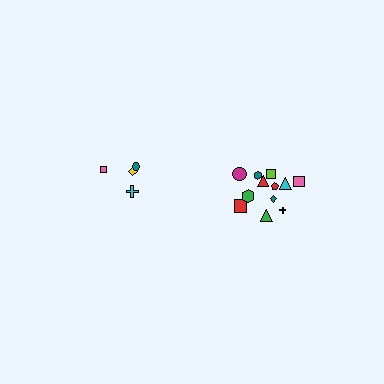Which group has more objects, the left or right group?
The right group.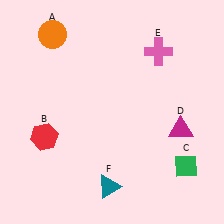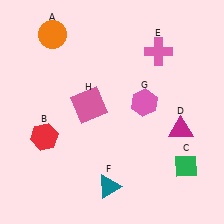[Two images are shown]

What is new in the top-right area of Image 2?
A pink hexagon (G) was added in the top-right area of Image 2.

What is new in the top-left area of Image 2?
A pink square (H) was added in the top-left area of Image 2.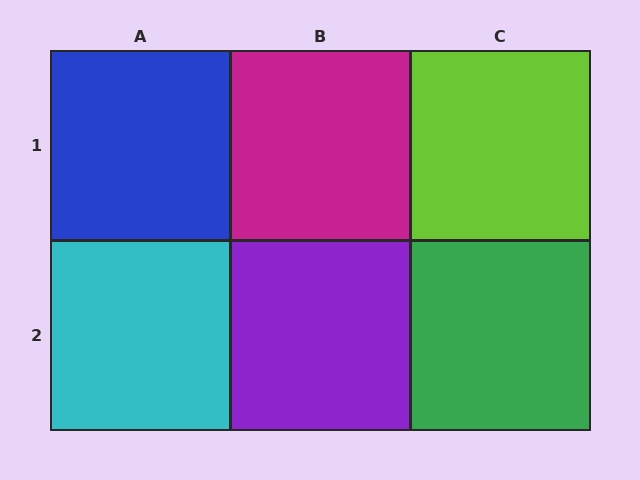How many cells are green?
1 cell is green.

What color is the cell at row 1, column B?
Magenta.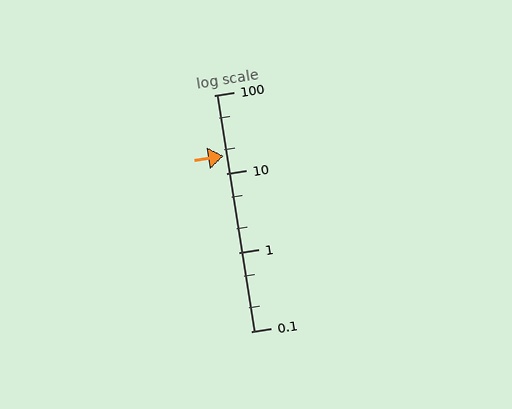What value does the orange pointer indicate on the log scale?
The pointer indicates approximately 17.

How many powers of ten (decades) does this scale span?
The scale spans 3 decades, from 0.1 to 100.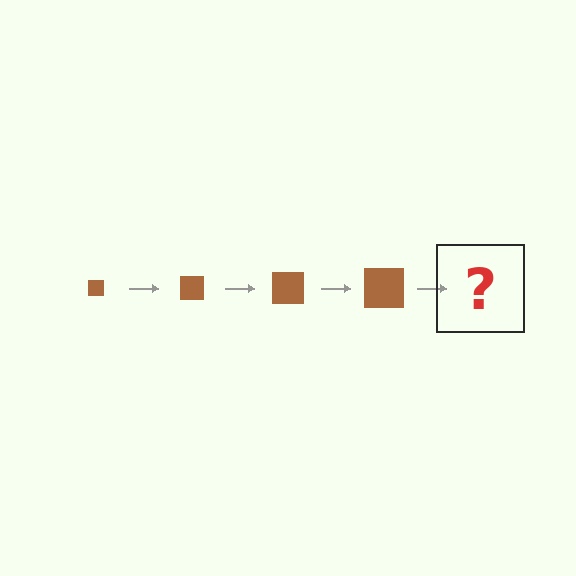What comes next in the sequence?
The next element should be a brown square, larger than the previous one.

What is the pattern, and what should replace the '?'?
The pattern is that the square gets progressively larger each step. The '?' should be a brown square, larger than the previous one.